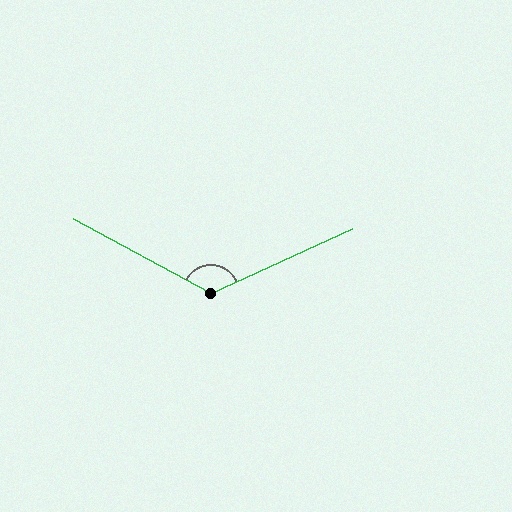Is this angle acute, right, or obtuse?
It is obtuse.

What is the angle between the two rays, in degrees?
Approximately 127 degrees.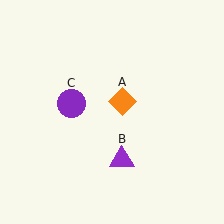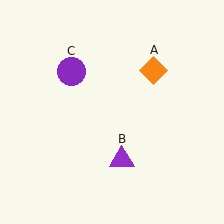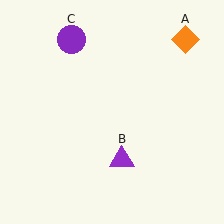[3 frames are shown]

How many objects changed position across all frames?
2 objects changed position: orange diamond (object A), purple circle (object C).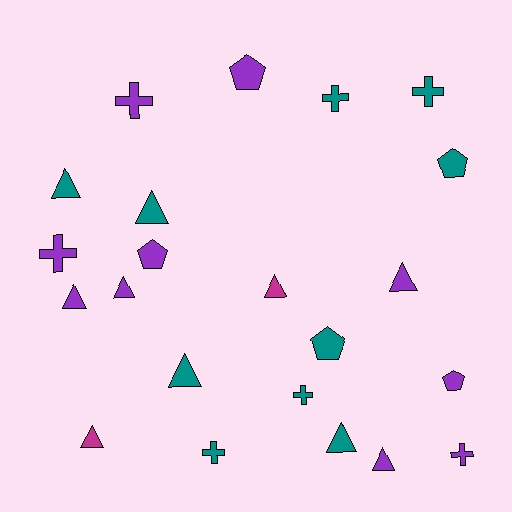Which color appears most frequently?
Teal, with 10 objects.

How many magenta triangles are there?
There are 2 magenta triangles.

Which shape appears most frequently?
Triangle, with 10 objects.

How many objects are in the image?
There are 22 objects.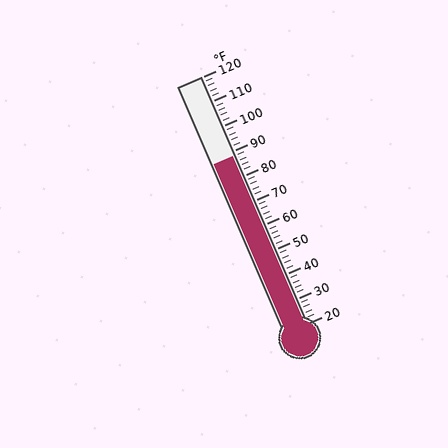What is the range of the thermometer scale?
The thermometer scale ranges from 20°F to 120°F.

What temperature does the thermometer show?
The thermometer shows approximately 88°F.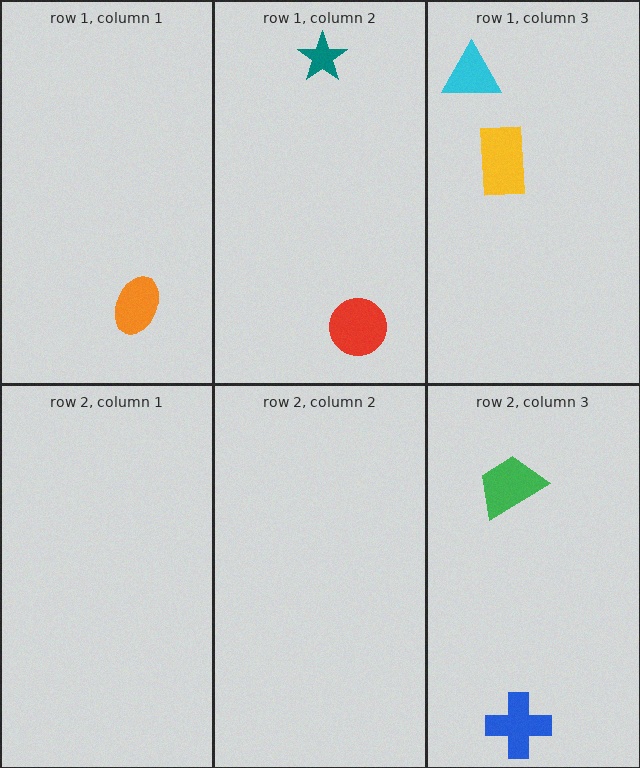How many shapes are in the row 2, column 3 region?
2.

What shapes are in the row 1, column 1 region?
The orange ellipse.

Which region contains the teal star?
The row 1, column 2 region.